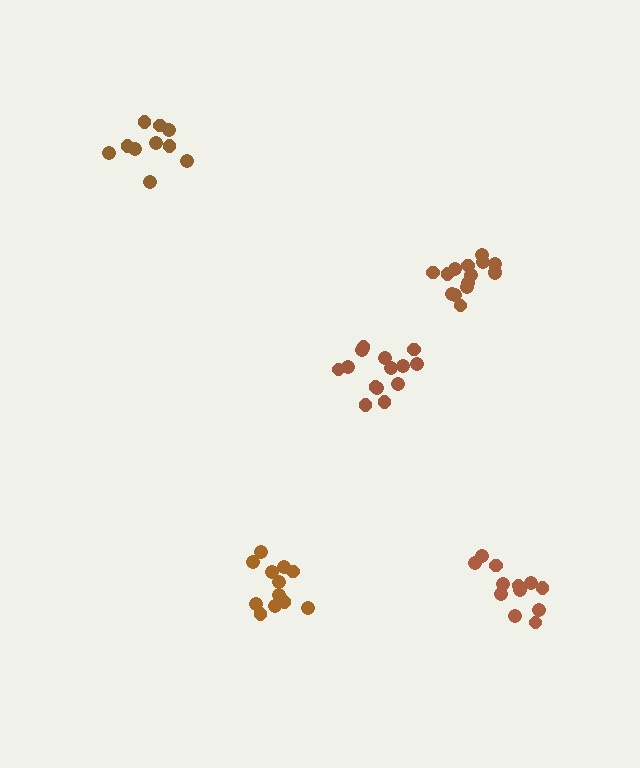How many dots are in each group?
Group 1: 10 dots, Group 2: 15 dots, Group 3: 14 dots, Group 4: 12 dots, Group 5: 12 dots (63 total).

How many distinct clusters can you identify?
There are 5 distinct clusters.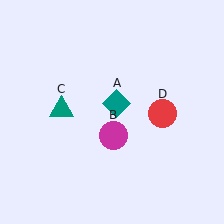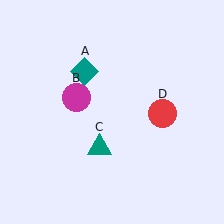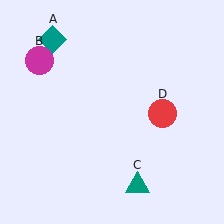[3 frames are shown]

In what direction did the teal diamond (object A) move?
The teal diamond (object A) moved up and to the left.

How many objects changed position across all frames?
3 objects changed position: teal diamond (object A), magenta circle (object B), teal triangle (object C).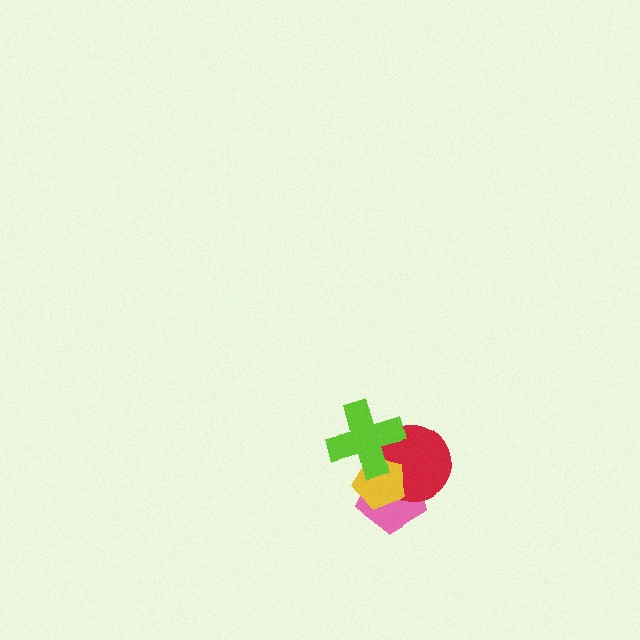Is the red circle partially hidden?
Yes, it is partially covered by another shape.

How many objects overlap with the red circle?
3 objects overlap with the red circle.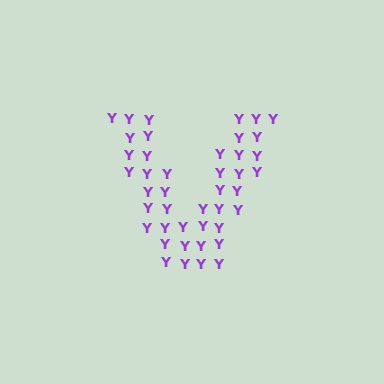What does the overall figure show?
The overall figure shows the letter V.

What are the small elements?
The small elements are letter Y's.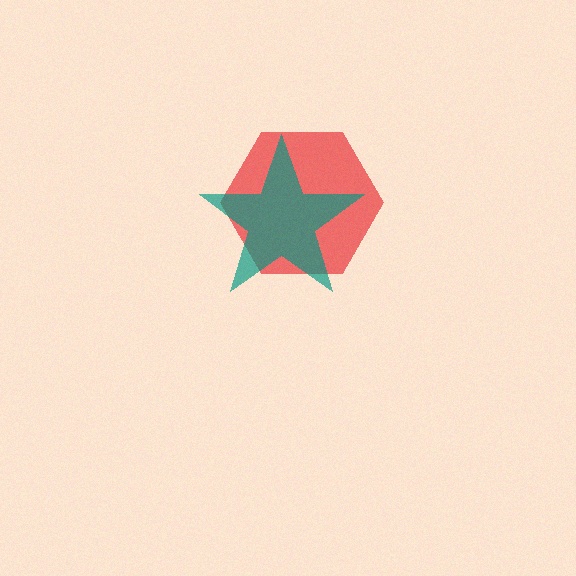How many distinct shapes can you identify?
There are 2 distinct shapes: a red hexagon, a teal star.